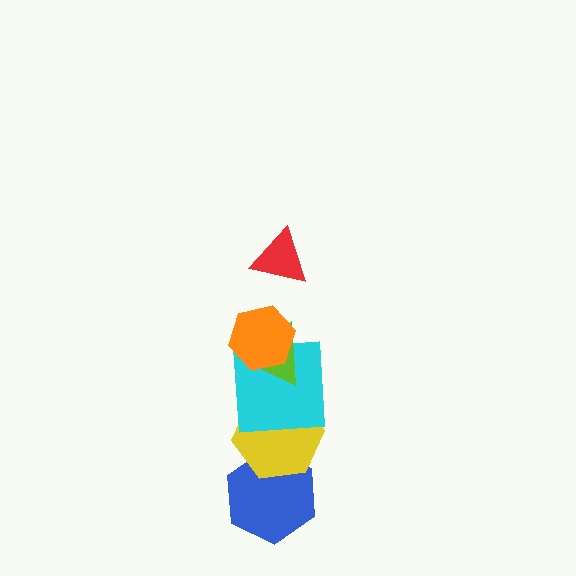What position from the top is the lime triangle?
The lime triangle is 3rd from the top.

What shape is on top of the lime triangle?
The orange hexagon is on top of the lime triangle.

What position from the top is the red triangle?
The red triangle is 1st from the top.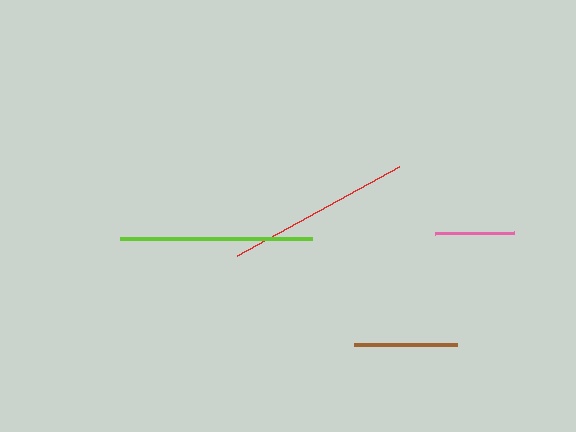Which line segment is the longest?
The lime line is the longest at approximately 192 pixels.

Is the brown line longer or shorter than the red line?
The red line is longer than the brown line.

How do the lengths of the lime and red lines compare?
The lime and red lines are approximately the same length.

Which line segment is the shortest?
The pink line is the shortest at approximately 79 pixels.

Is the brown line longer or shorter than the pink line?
The brown line is longer than the pink line.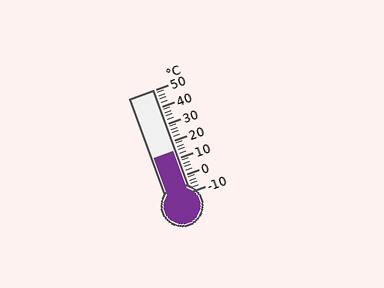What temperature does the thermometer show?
The thermometer shows approximately 14°C.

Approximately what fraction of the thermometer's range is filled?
The thermometer is filled to approximately 40% of its range.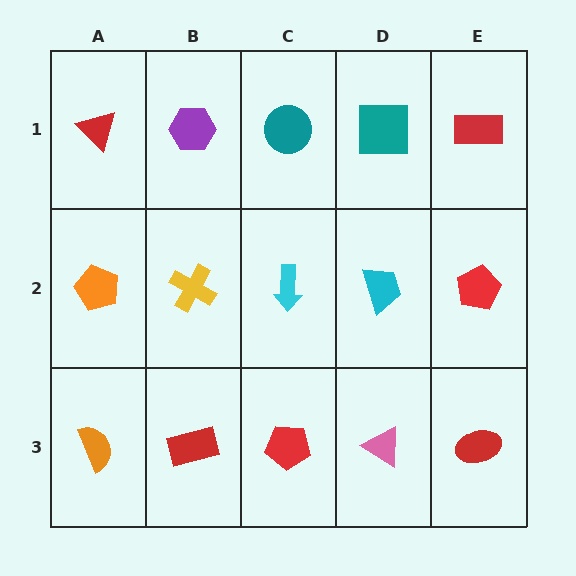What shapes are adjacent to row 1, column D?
A cyan trapezoid (row 2, column D), a teal circle (row 1, column C), a red rectangle (row 1, column E).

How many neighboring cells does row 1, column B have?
3.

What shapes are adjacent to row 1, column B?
A yellow cross (row 2, column B), a red triangle (row 1, column A), a teal circle (row 1, column C).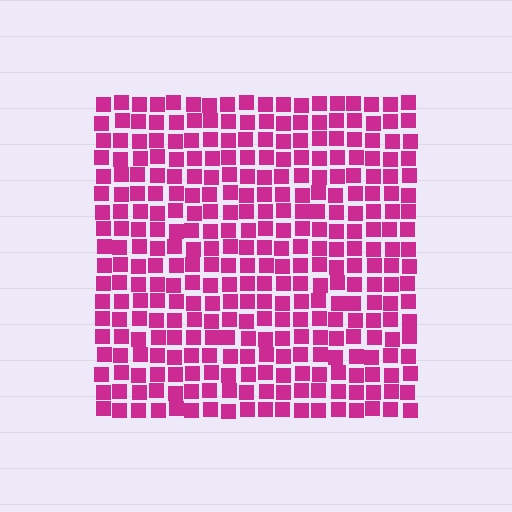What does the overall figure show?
The overall figure shows a square.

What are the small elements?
The small elements are squares.